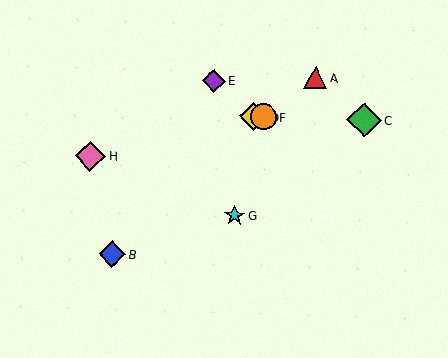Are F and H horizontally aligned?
No, F is at y≈117 and H is at y≈156.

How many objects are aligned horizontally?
3 objects (C, D, F) are aligned horizontally.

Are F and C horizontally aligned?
Yes, both are at y≈117.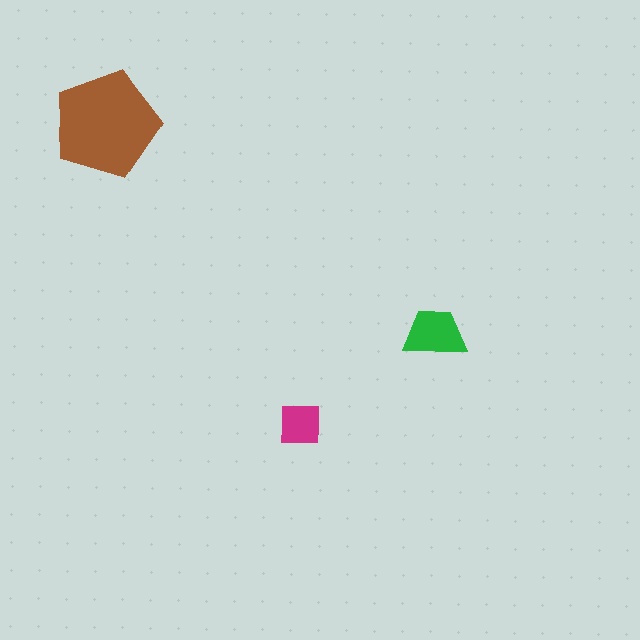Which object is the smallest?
The magenta square.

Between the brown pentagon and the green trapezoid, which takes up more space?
The brown pentagon.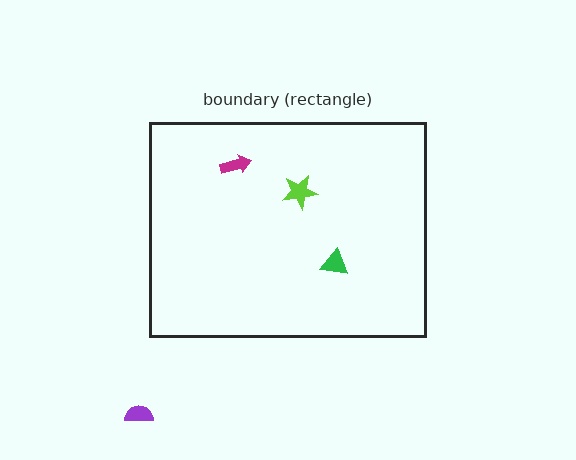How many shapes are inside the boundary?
3 inside, 1 outside.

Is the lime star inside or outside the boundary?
Inside.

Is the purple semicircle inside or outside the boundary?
Outside.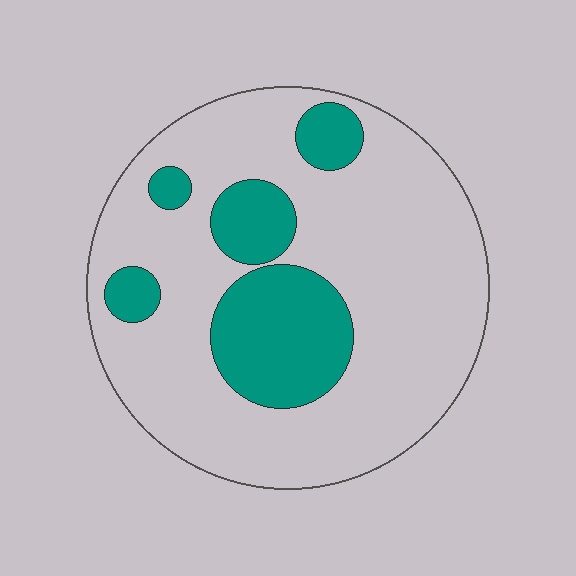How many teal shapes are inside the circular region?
5.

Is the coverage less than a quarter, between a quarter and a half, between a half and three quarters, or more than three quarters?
Less than a quarter.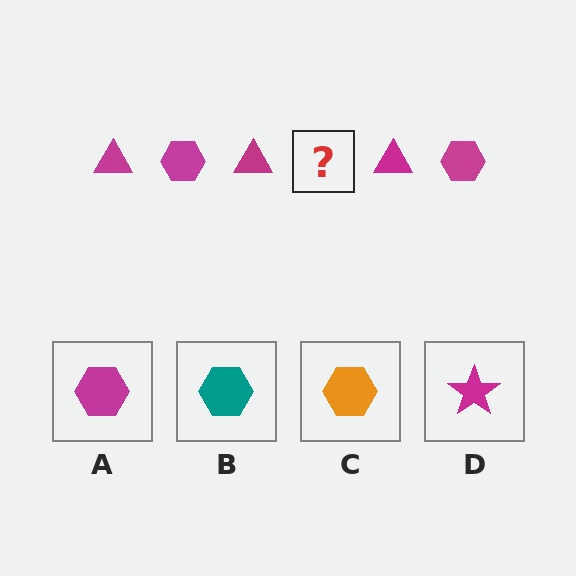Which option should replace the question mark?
Option A.